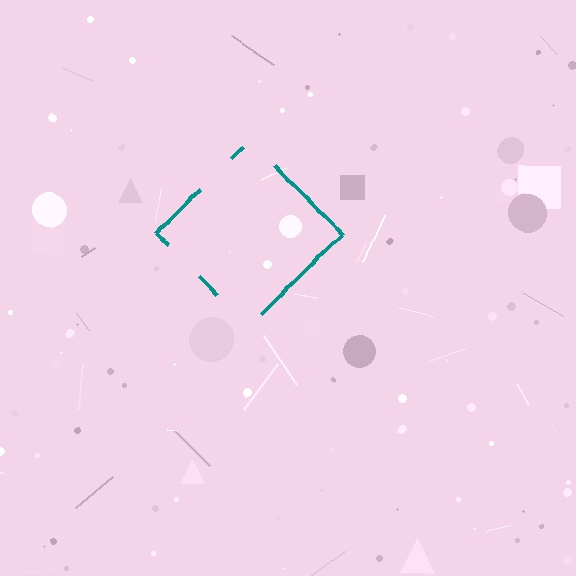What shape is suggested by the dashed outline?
The dashed outline suggests a diamond.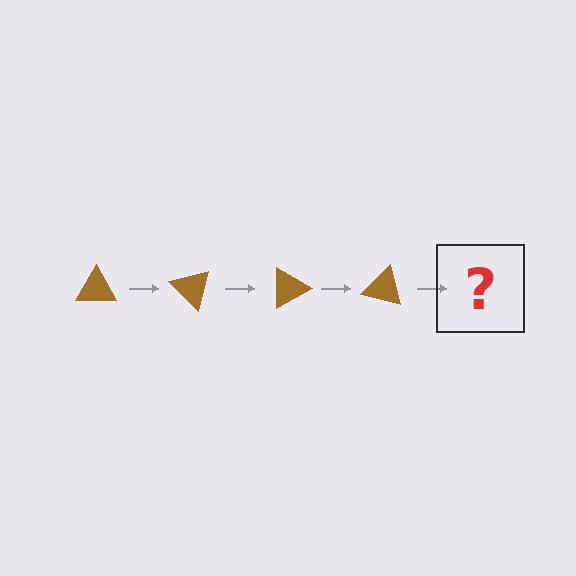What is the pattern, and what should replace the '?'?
The pattern is that the triangle rotates 45 degrees each step. The '?' should be a brown triangle rotated 180 degrees.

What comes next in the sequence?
The next element should be a brown triangle rotated 180 degrees.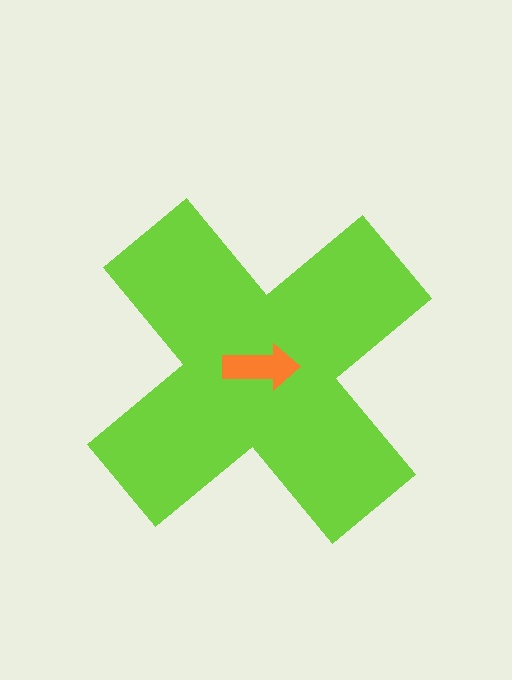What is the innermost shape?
The orange arrow.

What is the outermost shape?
The lime cross.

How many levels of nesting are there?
2.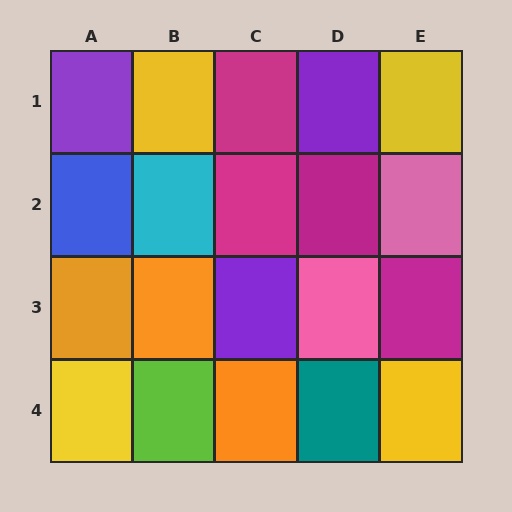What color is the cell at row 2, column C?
Magenta.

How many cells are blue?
1 cell is blue.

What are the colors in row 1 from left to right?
Purple, yellow, magenta, purple, yellow.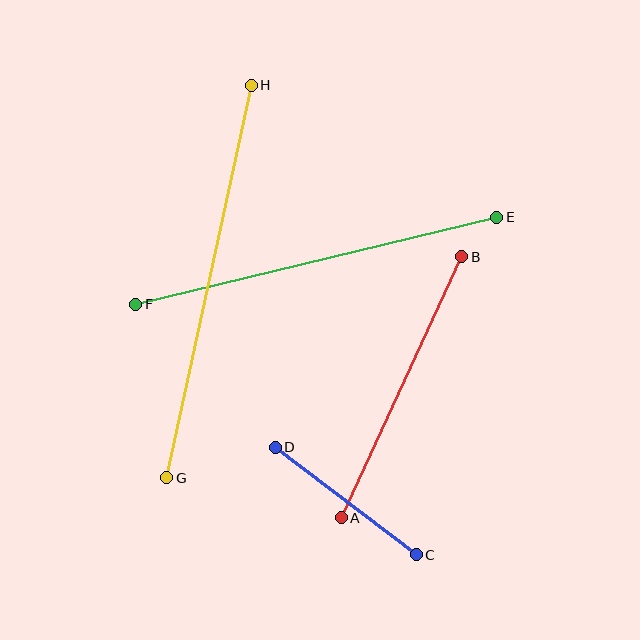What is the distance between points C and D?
The distance is approximately 177 pixels.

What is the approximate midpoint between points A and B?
The midpoint is at approximately (401, 387) pixels.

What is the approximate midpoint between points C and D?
The midpoint is at approximately (346, 501) pixels.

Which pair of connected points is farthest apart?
Points G and H are farthest apart.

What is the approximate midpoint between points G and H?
The midpoint is at approximately (209, 281) pixels.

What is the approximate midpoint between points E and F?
The midpoint is at approximately (316, 261) pixels.